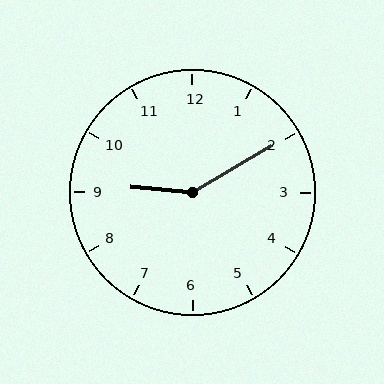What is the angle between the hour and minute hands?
Approximately 145 degrees.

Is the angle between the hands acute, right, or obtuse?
It is obtuse.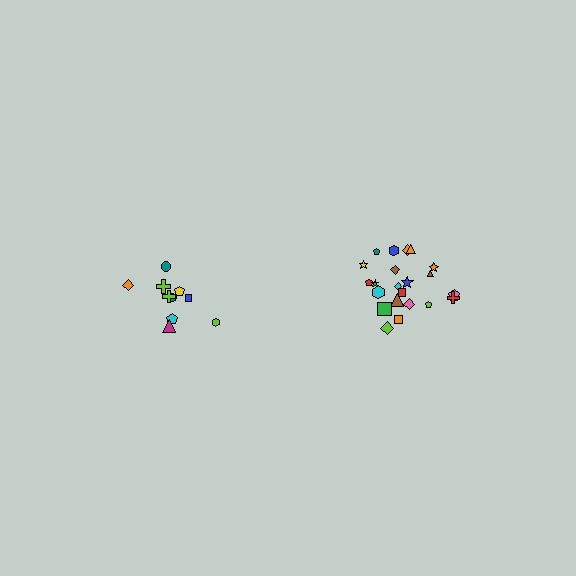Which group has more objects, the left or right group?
The right group.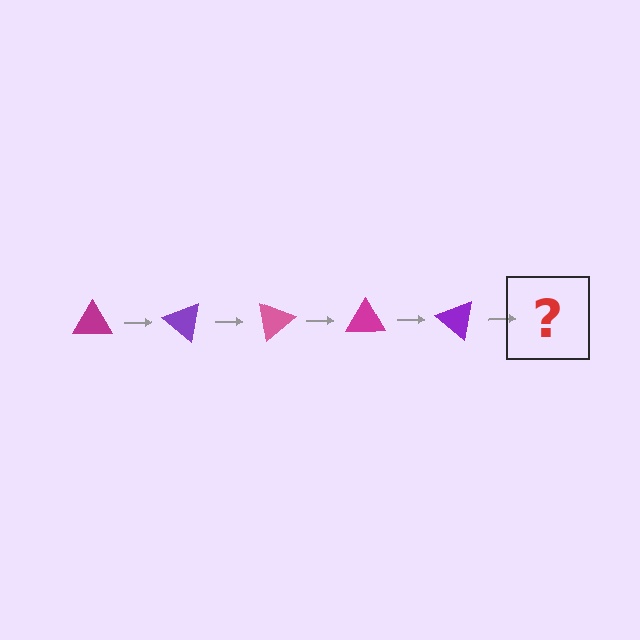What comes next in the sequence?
The next element should be a pink triangle, rotated 200 degrees from the start.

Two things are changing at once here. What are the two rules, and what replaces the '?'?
The two rules are that it rotates 40 degrees each step and the color cycles through magenta, purple, and pink. The '?' should be a pink triangle, rotated 200 degrees from the start.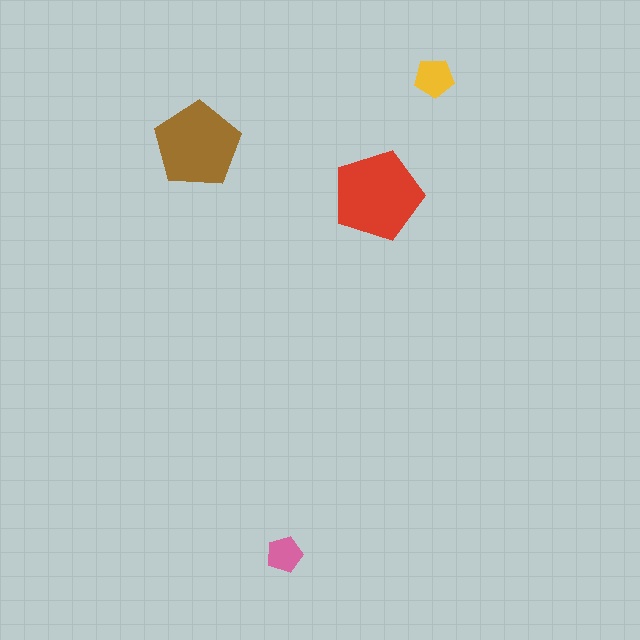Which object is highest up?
The yellow pentagon is topmost.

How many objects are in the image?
There are 4 objects in the image.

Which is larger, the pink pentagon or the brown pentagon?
The brown one.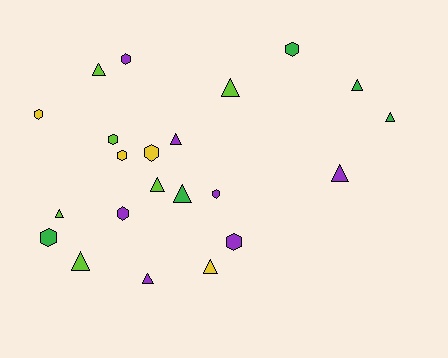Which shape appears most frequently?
Triangle, with 12 objects.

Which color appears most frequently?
Purple, with 7 objects.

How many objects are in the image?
There are 22 objects.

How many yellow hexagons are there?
There are 3 yellow hexagons.